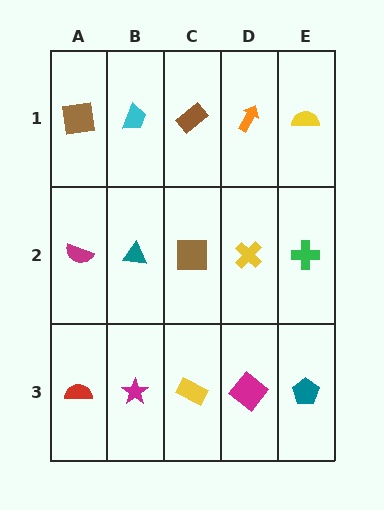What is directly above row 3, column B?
A teal triangle.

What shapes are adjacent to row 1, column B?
A teal triangle (row 2, column B), a brown square (row 1, column A), a brown rectangle (row 1, column C).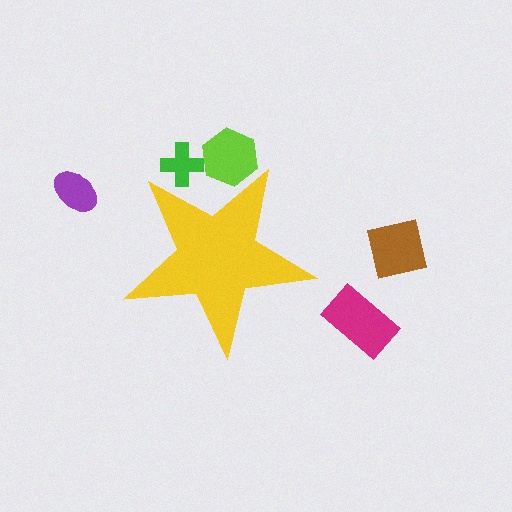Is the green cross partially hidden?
Yes, the green cross is partially hidden behind the yellow star.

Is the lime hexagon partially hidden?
Yes, the lime hexagon is partially hidden behind the yellow star.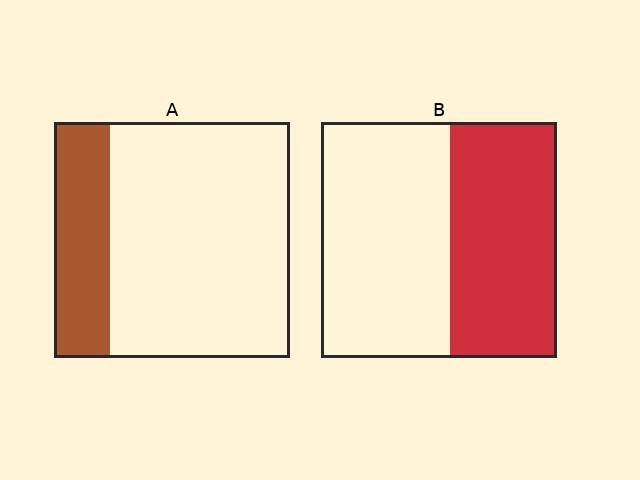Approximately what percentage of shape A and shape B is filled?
A is approximately 25% and B is approximately 45%.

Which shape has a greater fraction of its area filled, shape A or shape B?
Shape B.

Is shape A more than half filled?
No.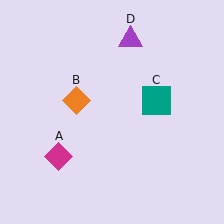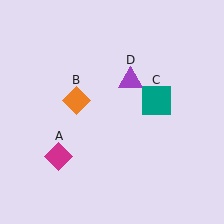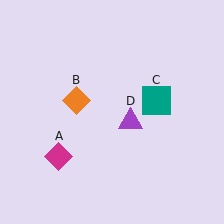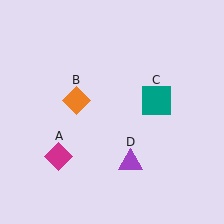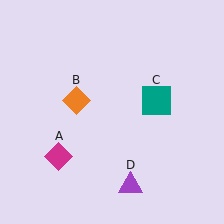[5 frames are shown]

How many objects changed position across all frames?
1 object changed position: purple triangle (object D).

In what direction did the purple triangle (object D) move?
The purple triangle (object D) moved down.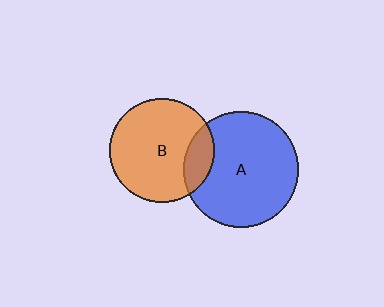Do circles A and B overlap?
Yes.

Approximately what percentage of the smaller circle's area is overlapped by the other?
Approximately 15%.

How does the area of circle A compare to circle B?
Approximately 1.2 times.